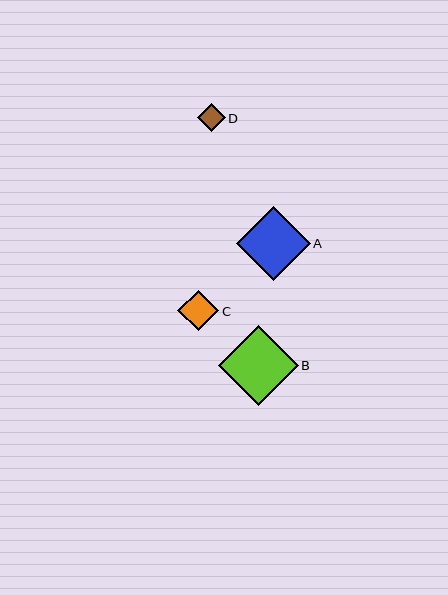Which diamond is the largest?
Diamond B is the largest with a size of approximately 80 pixels.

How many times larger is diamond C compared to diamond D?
Diamond C is approximately 1.5 times the size of diamond D.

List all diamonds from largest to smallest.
From largest to smallest: B, A, C, D.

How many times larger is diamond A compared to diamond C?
Diamond A is approximately 1.8 times the size of diamond C.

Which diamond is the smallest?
Diamond D is the smallest with a size of approximately 28 pixels.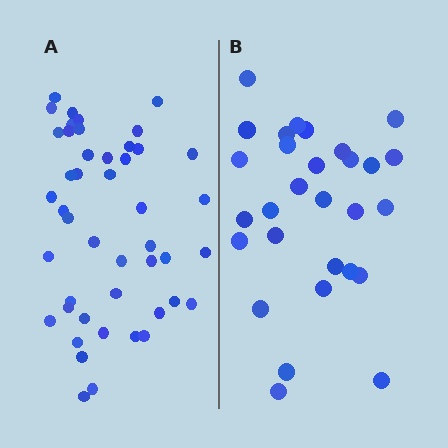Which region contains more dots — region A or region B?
Region A (the left region) has more dots.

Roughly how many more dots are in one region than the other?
Region A has approximately 15 more dots than region B.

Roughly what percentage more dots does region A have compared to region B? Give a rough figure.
About 60% more.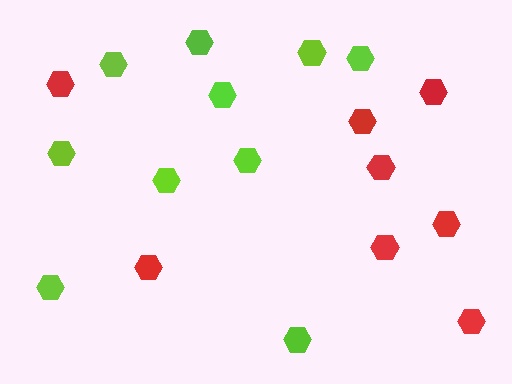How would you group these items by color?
There are 2 groups: one group of lime hexagons (10) and one group of red hexagons (8).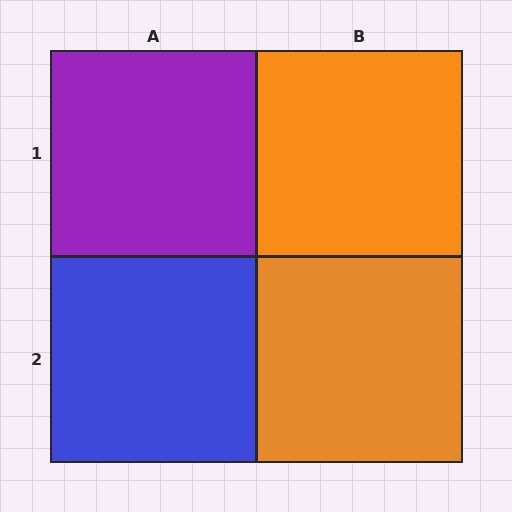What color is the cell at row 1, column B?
Orange.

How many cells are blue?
1 cell is blue.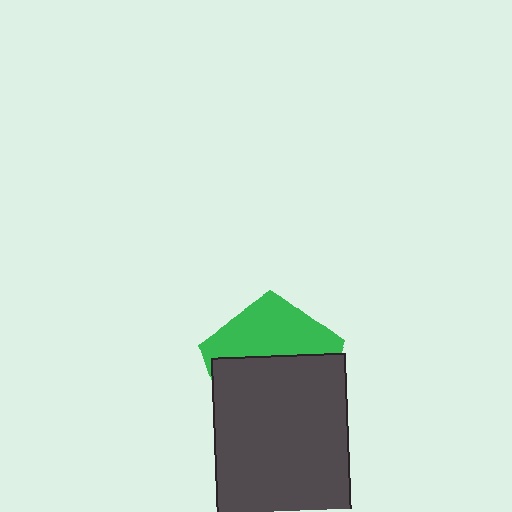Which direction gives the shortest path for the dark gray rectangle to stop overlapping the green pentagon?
Moving down gives the shortest separation.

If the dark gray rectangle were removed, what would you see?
You would see the complete green pentagon.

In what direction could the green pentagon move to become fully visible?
The green pentagon could move up. That would shift it out from behind the dark gray rectangle entirely.